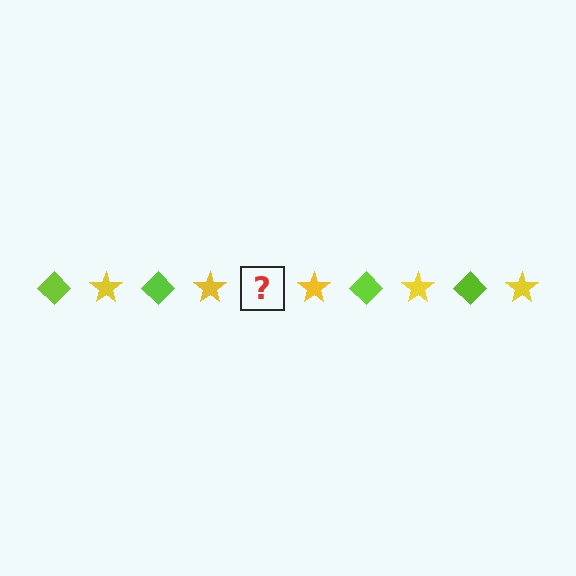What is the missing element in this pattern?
The missing element is a lime diamond.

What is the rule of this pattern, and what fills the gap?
The rule is that the pattern alternates between lime diamond and yellow star. The gap should be filled with a lime diamond.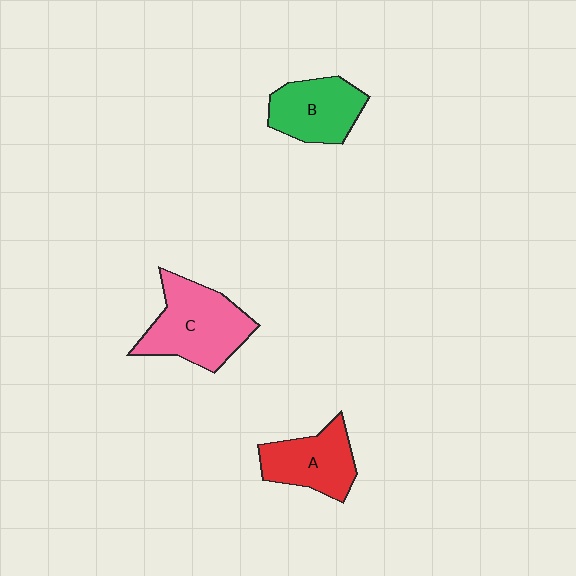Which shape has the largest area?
Shape C (pink).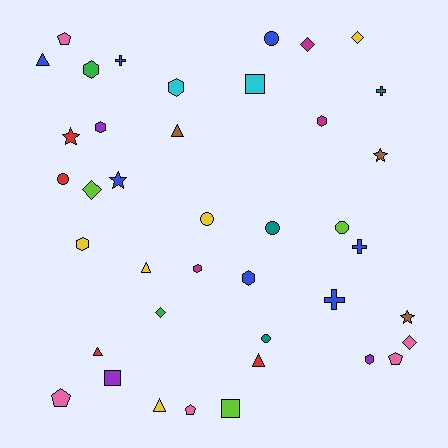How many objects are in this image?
There are 40 objects.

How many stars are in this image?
There are 4 stars.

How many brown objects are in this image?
There are 3 brown objects.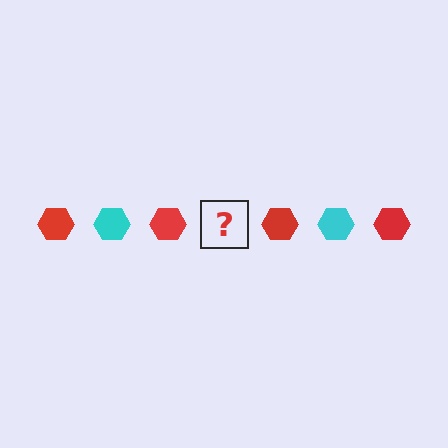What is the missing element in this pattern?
The missing element is a cyan hexagon.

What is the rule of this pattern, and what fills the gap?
The rule is that the pattern cycles through red, cyan hexagons. The gap should be filled with a cyan hexagon.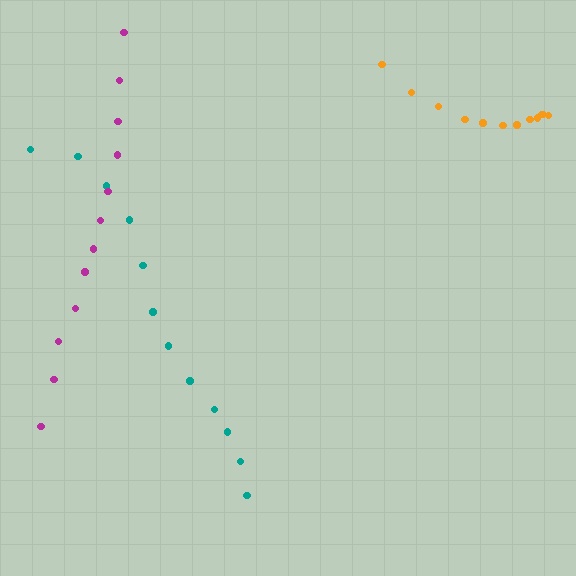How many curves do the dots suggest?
There are 3 distinct paths.